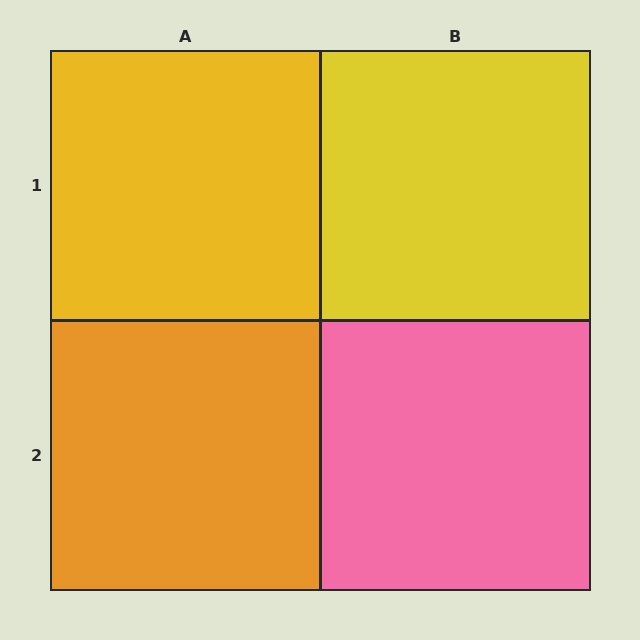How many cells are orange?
1 cell is orange.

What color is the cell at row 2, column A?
Orange.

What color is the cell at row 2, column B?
Pink.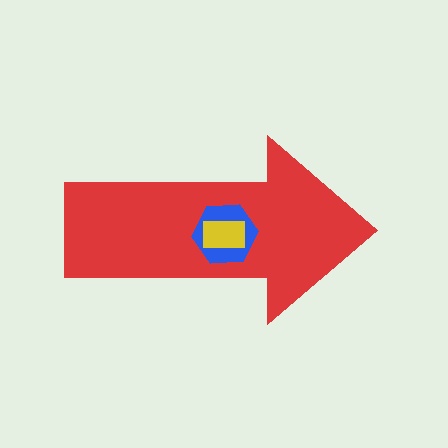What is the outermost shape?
The red arrow.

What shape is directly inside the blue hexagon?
The yellow rectangle.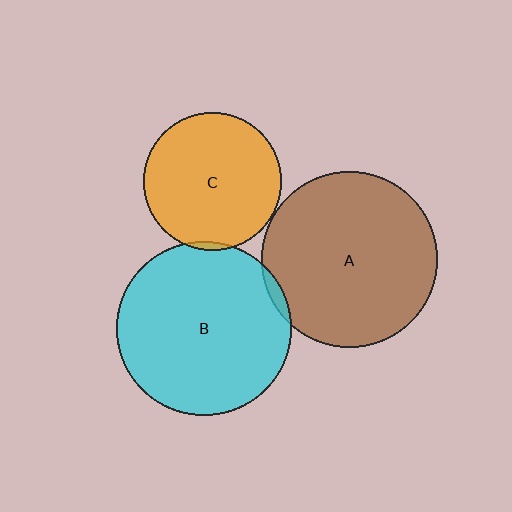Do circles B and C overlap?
Yes.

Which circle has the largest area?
Circle A (brown).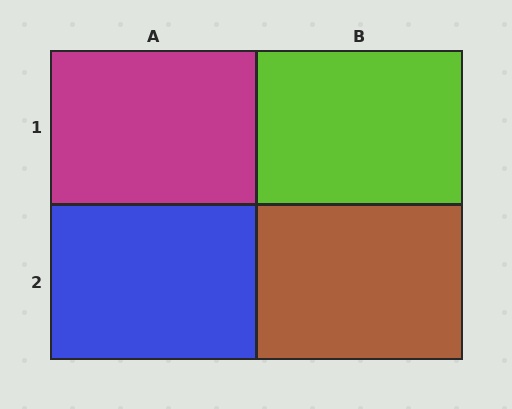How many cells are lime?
1 cell is lime.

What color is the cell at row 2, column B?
Brown.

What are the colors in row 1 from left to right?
Magenta, lime.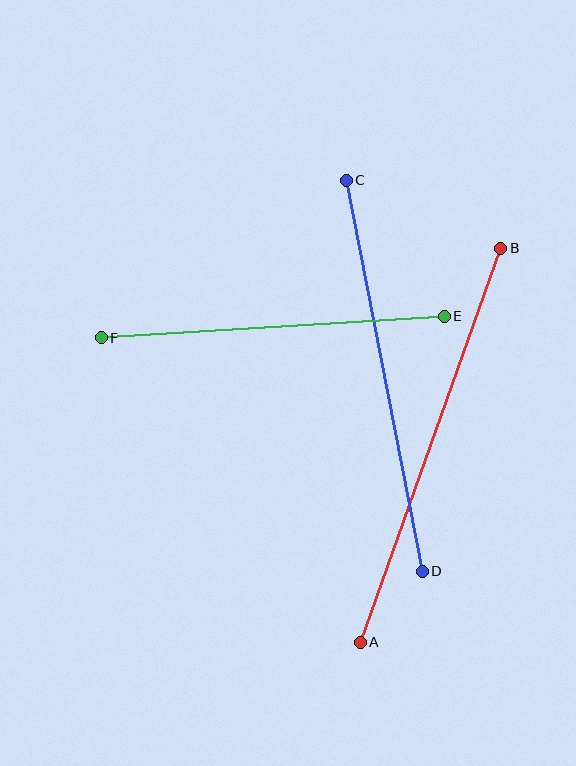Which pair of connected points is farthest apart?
Points A and B are farthest apart.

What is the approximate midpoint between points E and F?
The midpoint is at approximately (273, 327) pixels.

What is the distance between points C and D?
The distance is approximately 399 pixels.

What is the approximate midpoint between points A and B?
The midpoint is at approximately (430, 445) pixels.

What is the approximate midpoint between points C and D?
The midpoint is at approximately (384, 376) pixels.